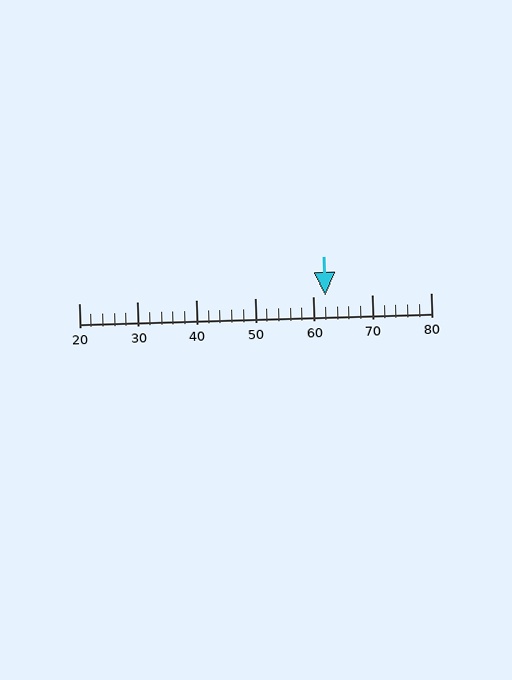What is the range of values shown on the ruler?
The ruler shows values from 20 to 80.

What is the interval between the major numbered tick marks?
The major tick marks are spaced 10 units apart.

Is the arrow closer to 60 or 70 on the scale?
The arrow is closer to 60.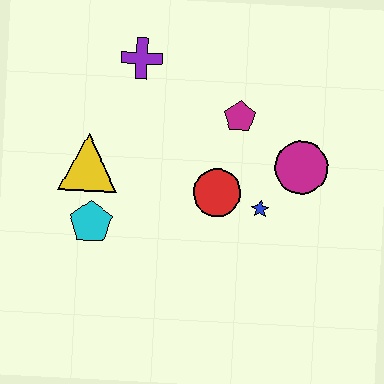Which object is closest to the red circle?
The blue star is closest to the red circle.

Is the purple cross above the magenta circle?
Yes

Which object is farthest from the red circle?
The purple cross is farthest from the red circle.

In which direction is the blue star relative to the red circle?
The blue star is to the right of the red circle.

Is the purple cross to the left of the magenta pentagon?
Yes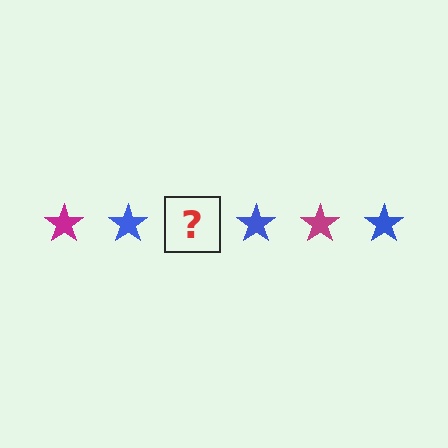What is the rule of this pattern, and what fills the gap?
The rule is that the pattern cycles through magenta, blue stars. The gap should be filled with a magenta star.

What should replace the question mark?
The question mark should be replaced with a magenta star.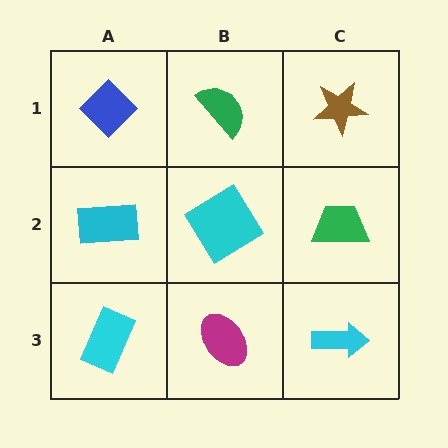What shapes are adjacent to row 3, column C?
A green trapezoid (row 2, column C), a magenta ellipse (row 3, column B).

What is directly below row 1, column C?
A green trapezoid.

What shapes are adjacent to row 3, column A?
A cyan rectangle (row 2, column A), a magenta ellipse (row 3, column B).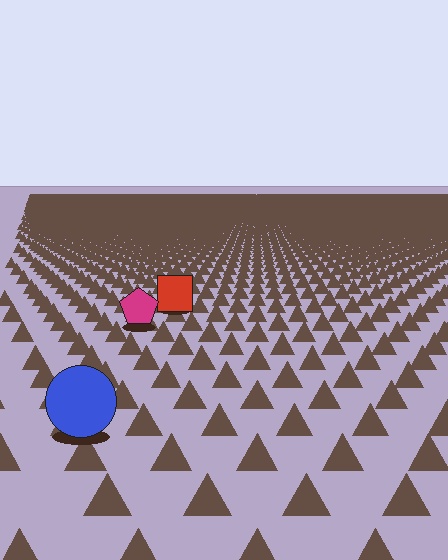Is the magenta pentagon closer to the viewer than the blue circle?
No. The blue circle is closer — you can tell from the texture gradient: the ground texture is coarser near it.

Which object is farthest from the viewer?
The red square is farthest from the viewer. It appears smaller and the ground texture around it is denser.